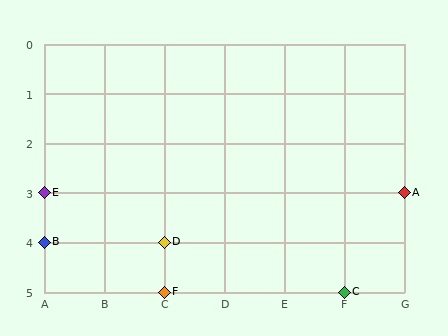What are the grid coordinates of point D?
Point D is at grid coordinates (C, 4).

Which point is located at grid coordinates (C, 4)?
Point D is at (C, 4).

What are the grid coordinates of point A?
Point A is at grid coordinates (G, 3).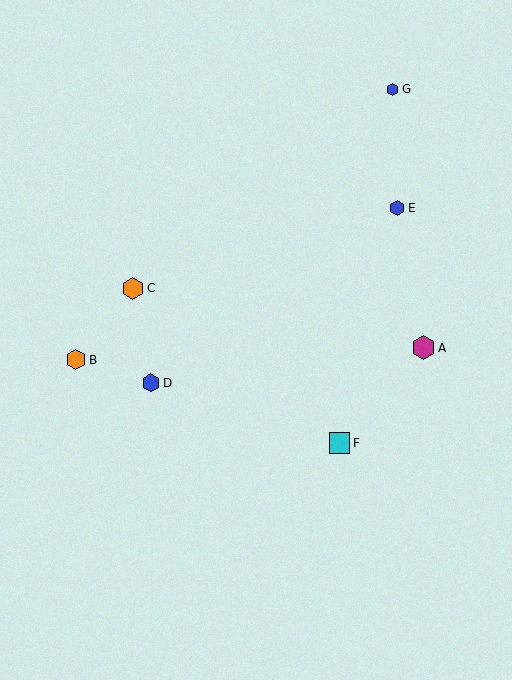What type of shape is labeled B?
Shape B is an orange hexagon.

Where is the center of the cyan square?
The center of the cyan square is at (339, 443).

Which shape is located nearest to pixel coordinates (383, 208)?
The blue hexagon (labeled E) at (397, 208) is nearest to that location.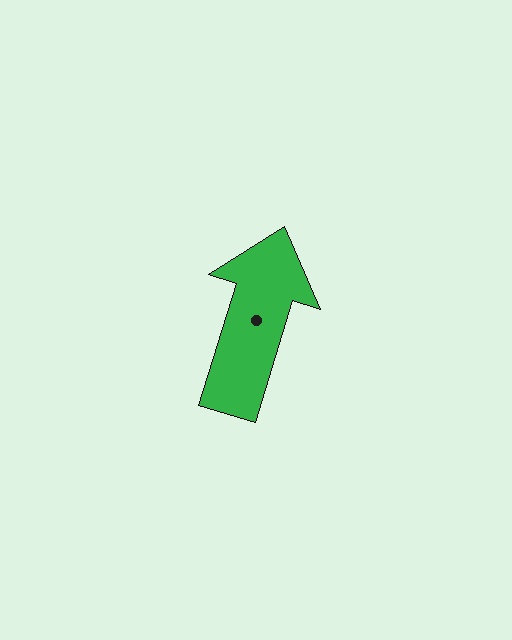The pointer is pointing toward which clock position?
Roughly 1 o'clock.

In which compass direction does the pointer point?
North.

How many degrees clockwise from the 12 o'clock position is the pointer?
Approximately 17 degrees.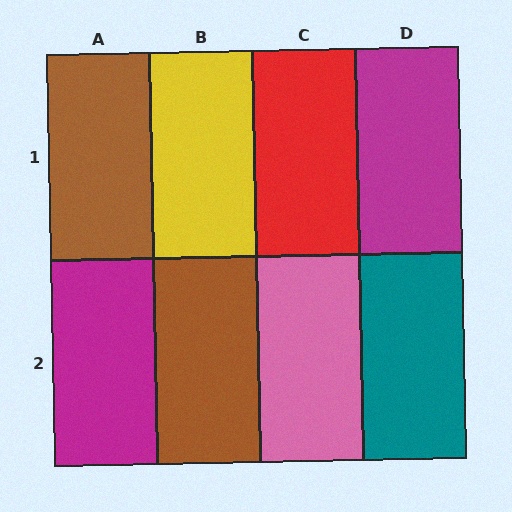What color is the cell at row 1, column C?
Red.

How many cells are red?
1 cell is red.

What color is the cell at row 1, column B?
Yellow.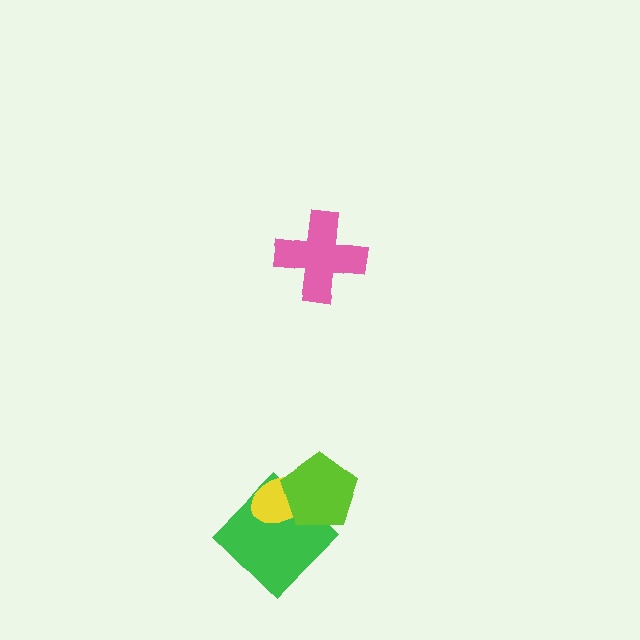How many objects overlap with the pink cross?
0 objects overlap with the pink cross.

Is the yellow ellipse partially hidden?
Yes, it is partially covered by another shape.